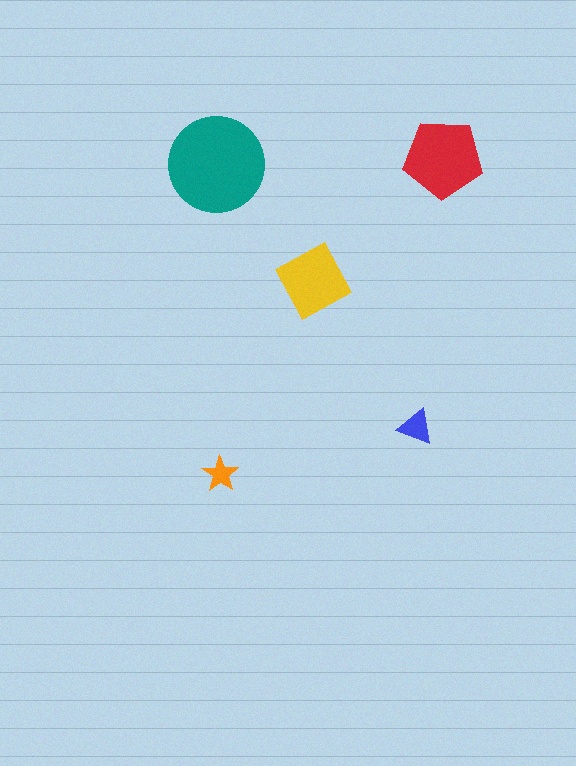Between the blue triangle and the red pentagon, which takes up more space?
The red pentagon.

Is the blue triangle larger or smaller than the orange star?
Larger.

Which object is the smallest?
The orange star.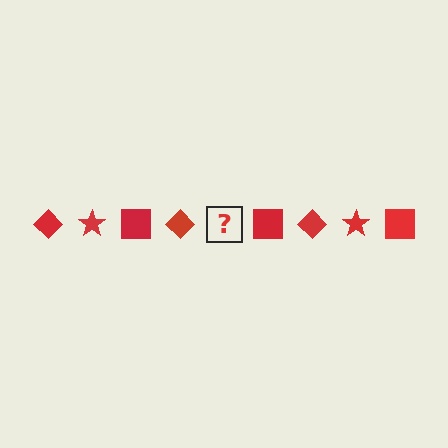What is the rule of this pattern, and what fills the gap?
The rule is that the pattern cycles through diamond, star, square shapes in red. The gap should be filled with a red star.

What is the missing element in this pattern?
The missing element is a red star.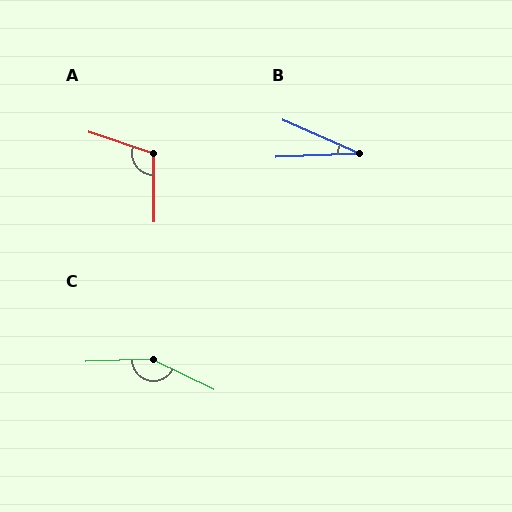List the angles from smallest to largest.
B (26°), A (109°), C (151°).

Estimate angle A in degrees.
Approximately 109 degrees.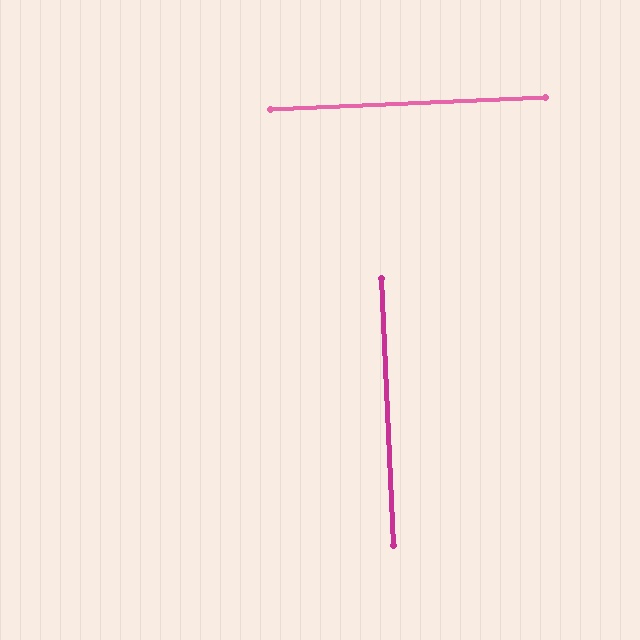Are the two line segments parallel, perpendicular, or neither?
Perpendicular — they meet at approximately 90°.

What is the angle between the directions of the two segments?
Approximately 90 degrees.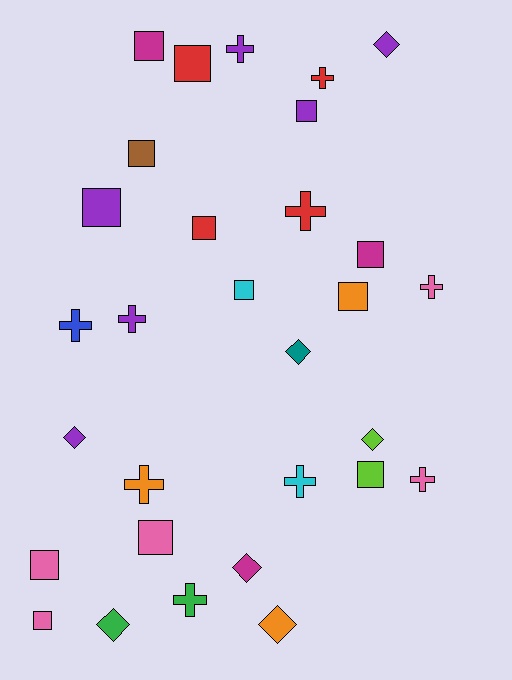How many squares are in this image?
There are 13 squares.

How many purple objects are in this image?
There are 6 purple objects.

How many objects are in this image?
There are 30 objects.